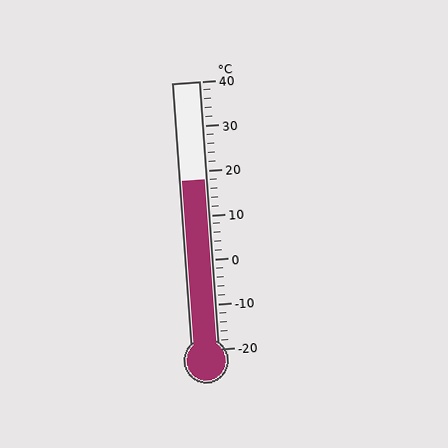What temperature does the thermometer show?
The thermometer shows approximately 18°C.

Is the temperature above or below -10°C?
The temperature is above -10°C.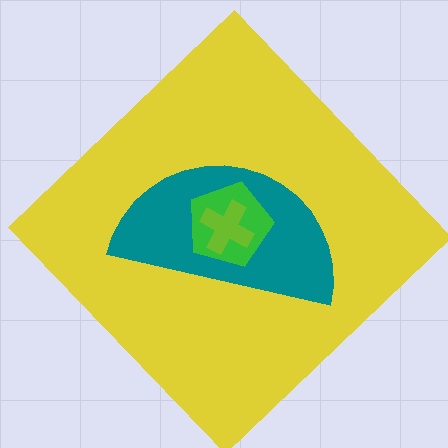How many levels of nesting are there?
4.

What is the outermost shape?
The yellow diamond.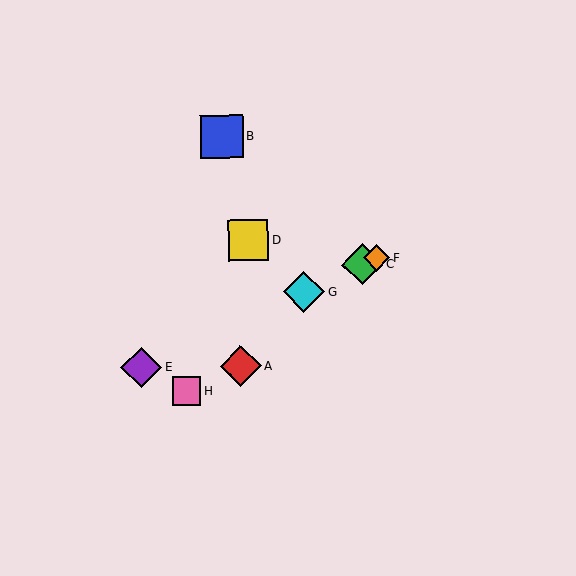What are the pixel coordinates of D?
Object D is at (248, 240).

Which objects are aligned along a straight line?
Objects C, E, F, G are aligned along a straight line.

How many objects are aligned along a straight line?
4 objects (C, E, F, G) are aligned along a straight line.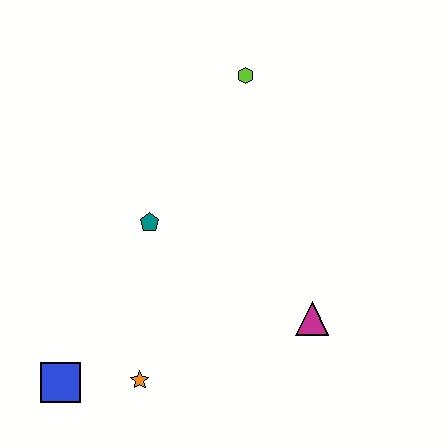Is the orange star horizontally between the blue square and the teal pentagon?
Yes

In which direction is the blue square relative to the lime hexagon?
The blue square is below the lime hexagon.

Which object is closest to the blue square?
The orange star is closest to the blue square.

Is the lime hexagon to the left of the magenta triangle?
Yes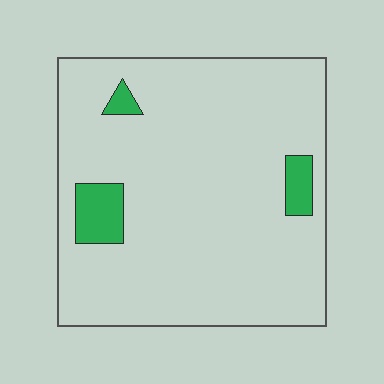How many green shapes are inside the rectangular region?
3.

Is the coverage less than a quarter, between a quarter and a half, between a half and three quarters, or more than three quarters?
Less than a quarter.